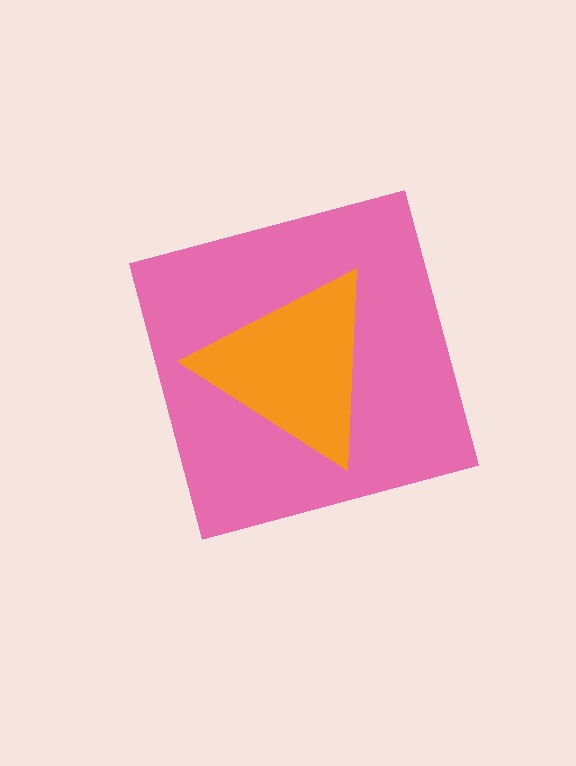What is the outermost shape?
The pink square.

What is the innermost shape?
The orange triangle.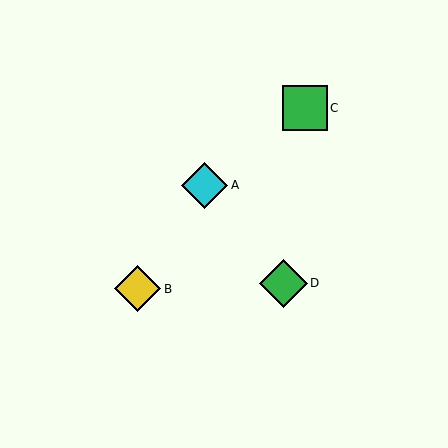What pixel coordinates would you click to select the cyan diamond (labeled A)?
Click at (205, 185) to select the cyan diamond A.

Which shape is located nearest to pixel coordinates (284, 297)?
The green diamond (labeled D) at (283, 283) is nearest to that location.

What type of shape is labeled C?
Shape C is a green square.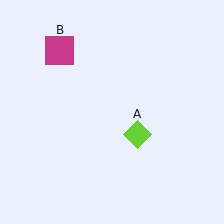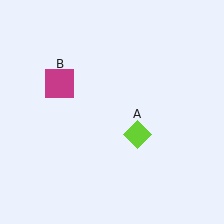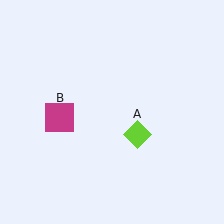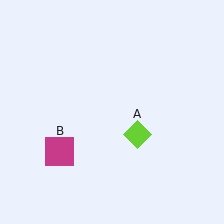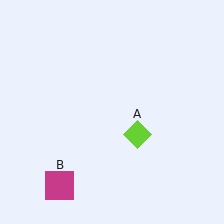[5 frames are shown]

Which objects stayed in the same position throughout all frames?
Lime diamond (object A) remained stationary.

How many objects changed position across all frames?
1 object changed position: magenta square (object B).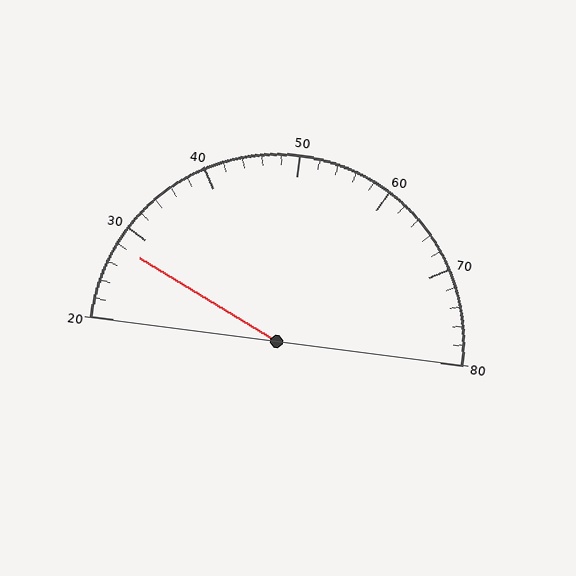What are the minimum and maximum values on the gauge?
The gauge ranges from 20 to 80.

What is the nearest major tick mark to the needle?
The nearest major tick mark is 30.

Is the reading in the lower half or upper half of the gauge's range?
The reading is in the lower half of the range (20 to 80).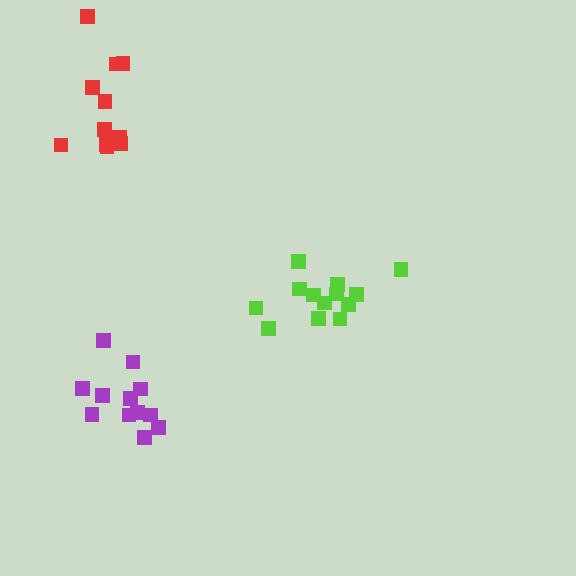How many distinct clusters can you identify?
There are 3 distinct clusters.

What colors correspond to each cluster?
The clusters are colored: lime, red, purple.